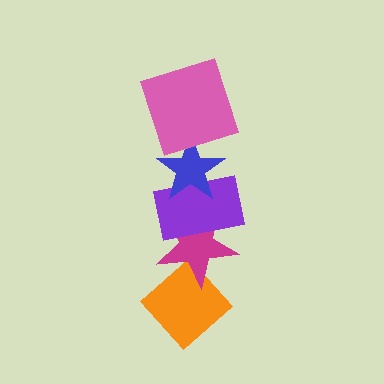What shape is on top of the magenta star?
The purple rectangle is on top of the magenta star.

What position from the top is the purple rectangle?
The purple rectangle is 3rd from the top.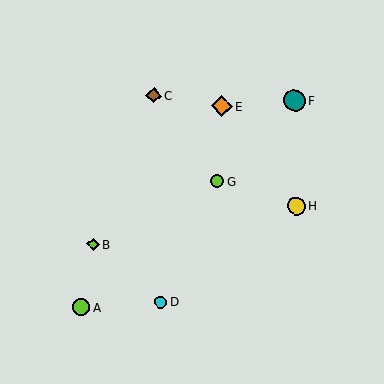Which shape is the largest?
The teal circle (labeled F) is the largest.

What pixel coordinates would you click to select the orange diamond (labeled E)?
Click at (222, 106) to select the orange diamond E.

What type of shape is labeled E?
Shape E is an orange diamond.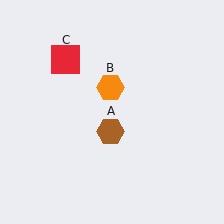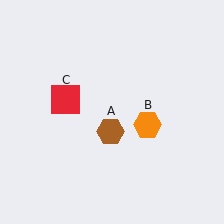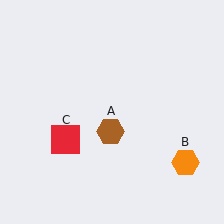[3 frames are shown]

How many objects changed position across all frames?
2 objects changed position: orange hexagon (object B), red square (object C).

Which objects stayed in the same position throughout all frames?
Brown hexagon (object A) remained stationary.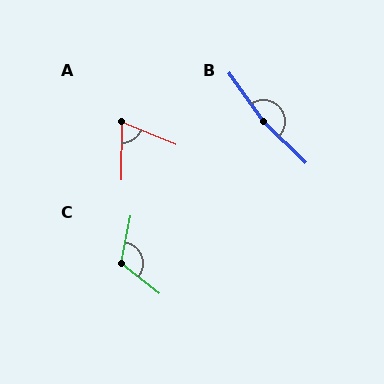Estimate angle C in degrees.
Approximately 117 degrees.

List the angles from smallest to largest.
A (68°), C (117°), B (169°).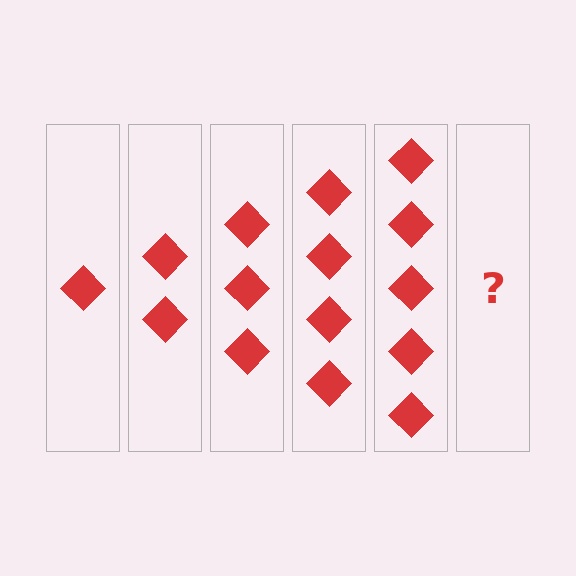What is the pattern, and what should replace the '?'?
The pattern is that each step adds one more diamond. The '?' should be 6 diamonds.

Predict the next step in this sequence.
The next step is 6 diamonds.